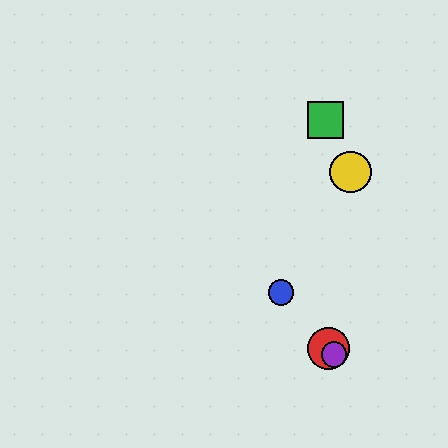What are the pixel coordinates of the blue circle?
The blue circle is at (281, 293).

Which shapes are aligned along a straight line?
The red circle, the blue circle, the purple circle are aligned along a straight line.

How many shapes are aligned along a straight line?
3 shapes (the red circle, the blue circle, the purple circle) are aligned along a straight line.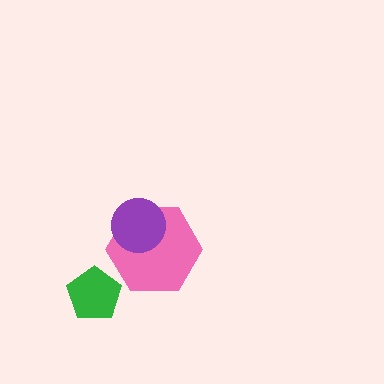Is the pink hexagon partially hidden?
Yes, it is partially covered by another shape.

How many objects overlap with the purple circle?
1 object overlaps with the purple circle.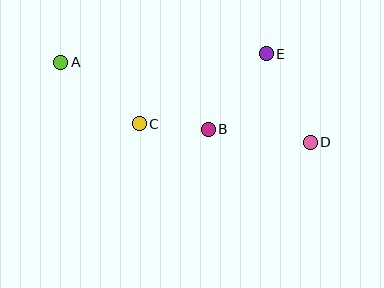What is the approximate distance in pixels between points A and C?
The distance between A and C is approximately 100 pixels.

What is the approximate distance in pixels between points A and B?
The distance between A and B is approximately 162 pixels.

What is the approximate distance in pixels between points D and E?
The distance between D and E is approximately 99 pixels.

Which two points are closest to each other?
Points B and C are closest to each other.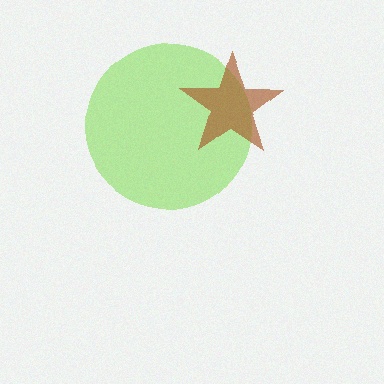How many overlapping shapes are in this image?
There are 2 overlapping shapes in the image.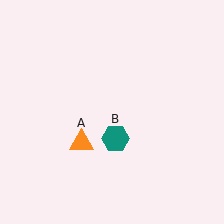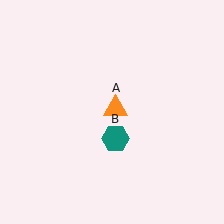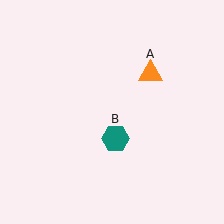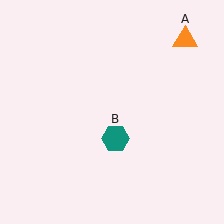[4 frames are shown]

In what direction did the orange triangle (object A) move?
The orange triangle (object A) moved up and to the right.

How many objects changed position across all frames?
1 object changed position: orange triangle (object A).